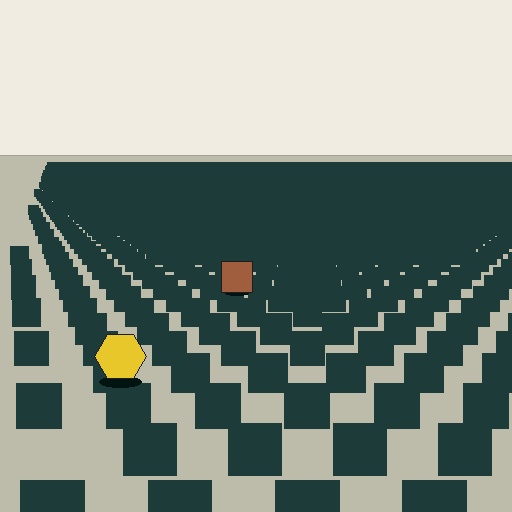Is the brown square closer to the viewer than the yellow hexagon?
No. The yellow hexagon is closer — you can tell from the texture gradient: the ground texture is coarser near it.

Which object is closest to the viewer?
The yellow hexagon is closest. The texture marks near it are larger and more spread out.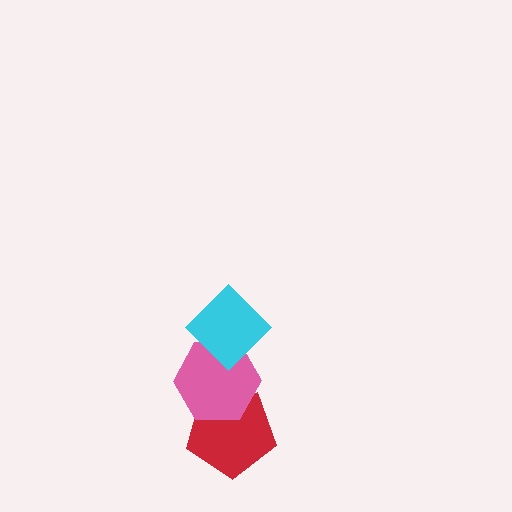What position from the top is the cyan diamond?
The cyan diamond is 1st from the top.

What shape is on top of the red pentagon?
The pink hexagon is on top of the red pentagon.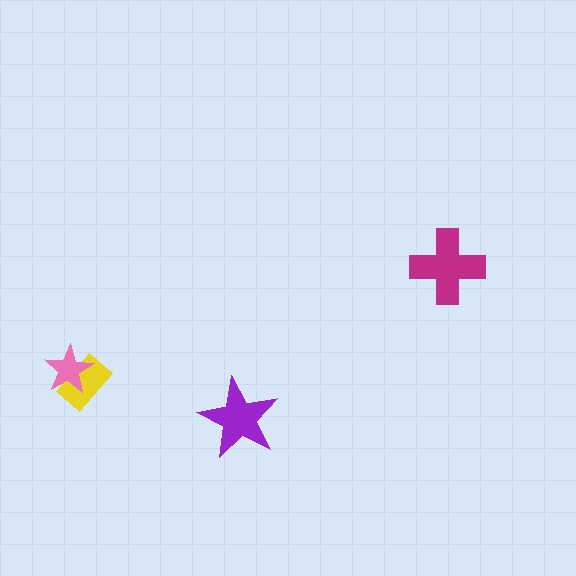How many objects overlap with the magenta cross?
0 objects overlap with the magenta cross.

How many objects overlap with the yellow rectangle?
1 object overlaps with the yellow rectangle.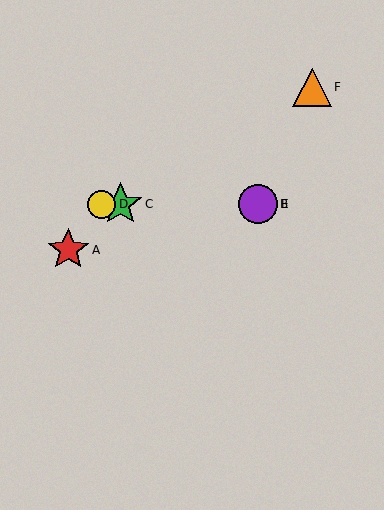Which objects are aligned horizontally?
Objects B, C, D, E are aligned horizontally.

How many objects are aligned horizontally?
4 objects (B, C, D, E) are aligned horizontally.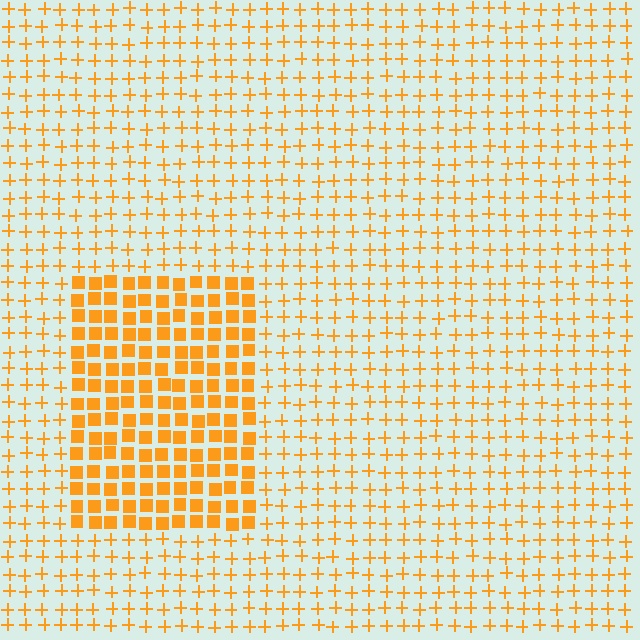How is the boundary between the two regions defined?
The boundary is defined by a change in element shape: squares inside vs. plus signs outside. All elements share the same color and spacing.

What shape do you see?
I see a rectangle.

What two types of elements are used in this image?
The image uses squares inside the rectangle region and plus signs outside it.